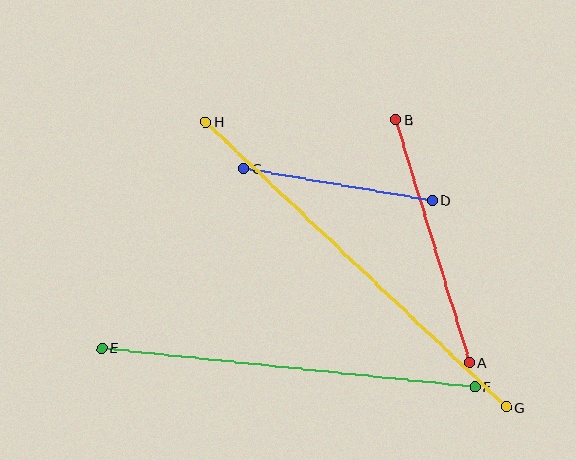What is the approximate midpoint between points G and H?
The midpoint is at approximately (356, 265) pixels.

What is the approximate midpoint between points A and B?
The midpoint is at approximately (433, 241) pixels.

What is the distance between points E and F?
The distance is approximately 375 pixels.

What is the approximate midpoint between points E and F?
The midpoint is at approximately (288, 367) pixels.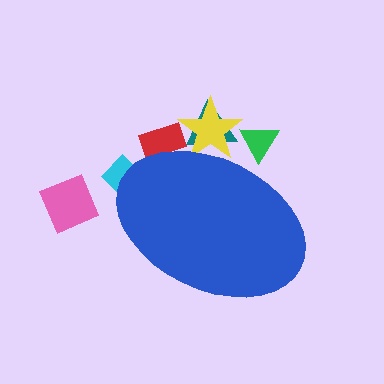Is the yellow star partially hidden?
Yes, the yellow star is partially hidden behind the blue ellipse.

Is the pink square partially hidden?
No, the pink square is fully visible.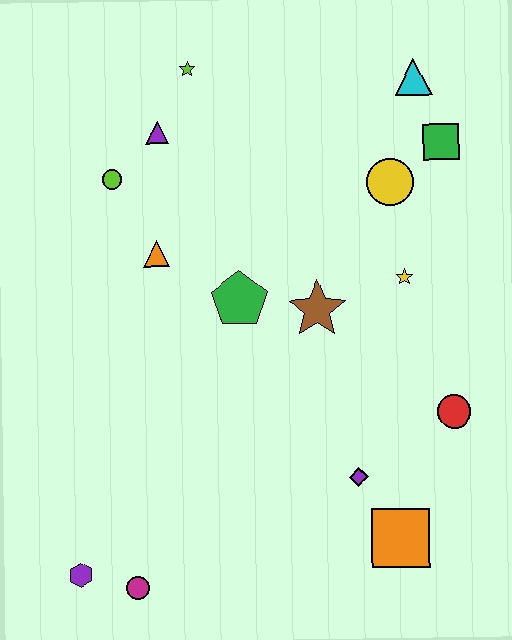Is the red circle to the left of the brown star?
No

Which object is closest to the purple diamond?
The orange square is closest to the purple diamond.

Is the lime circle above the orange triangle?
Yes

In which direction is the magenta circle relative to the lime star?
The magenta circle is below the lime star.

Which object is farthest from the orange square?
The lime star is farthest from the orange square.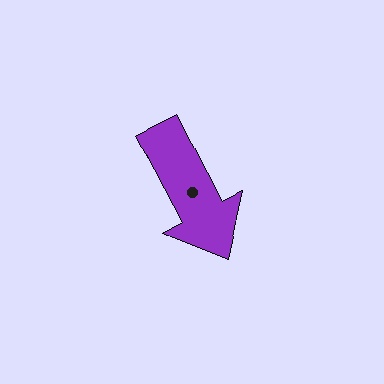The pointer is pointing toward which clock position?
Roughly 5 o'clock.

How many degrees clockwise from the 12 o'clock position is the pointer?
Approximately 152 degrees.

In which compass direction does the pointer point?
Southeast.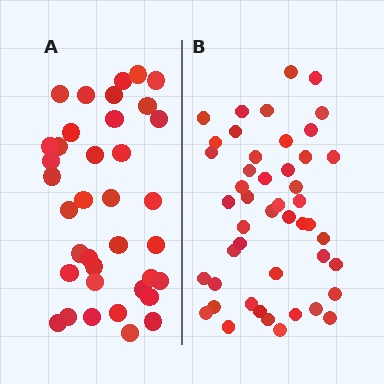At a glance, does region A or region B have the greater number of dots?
Region B (the right region) has more dots.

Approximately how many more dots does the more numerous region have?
Region B has roughly 10 or so more dots than region A.